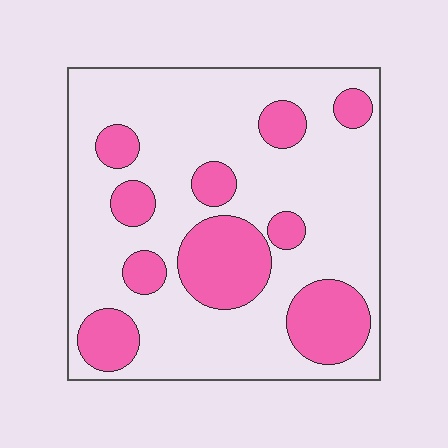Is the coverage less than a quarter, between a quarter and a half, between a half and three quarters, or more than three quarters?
Between a quarter and a half.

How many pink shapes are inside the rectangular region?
10.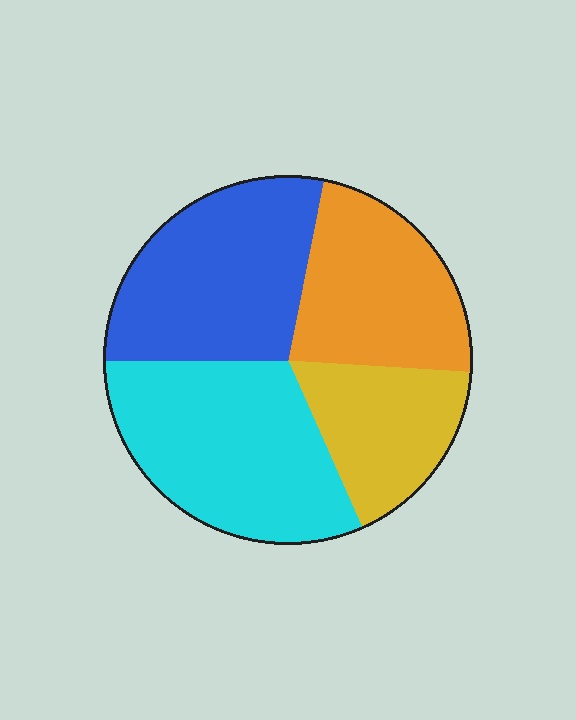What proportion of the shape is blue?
Blue covers around 30% of the shape.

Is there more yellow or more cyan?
Cyan.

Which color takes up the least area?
Yellow, at roughly 15%.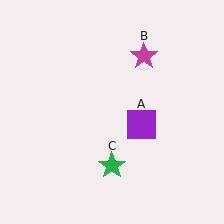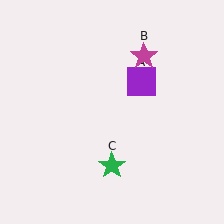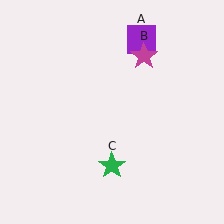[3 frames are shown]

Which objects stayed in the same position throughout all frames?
Magenta star (object B) and green star (object C) remained stationary.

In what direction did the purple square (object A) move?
The purple square (object A) moved up.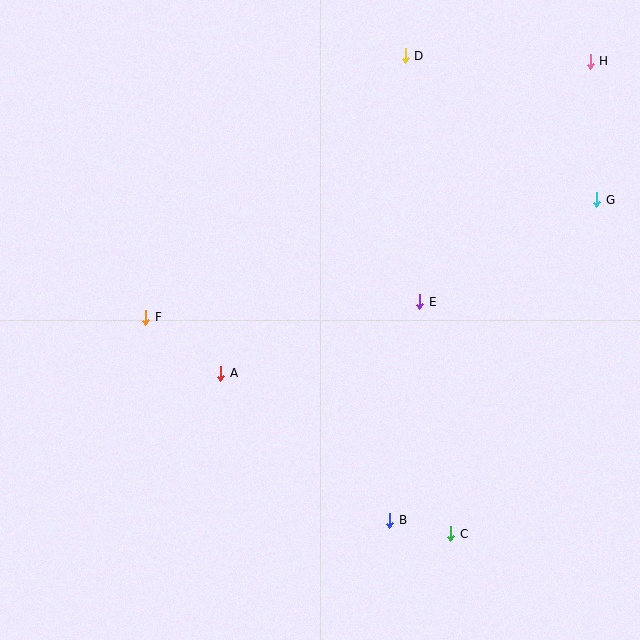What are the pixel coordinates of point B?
Point B is at (390, 520).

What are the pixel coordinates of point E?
Point E is at (420, 302).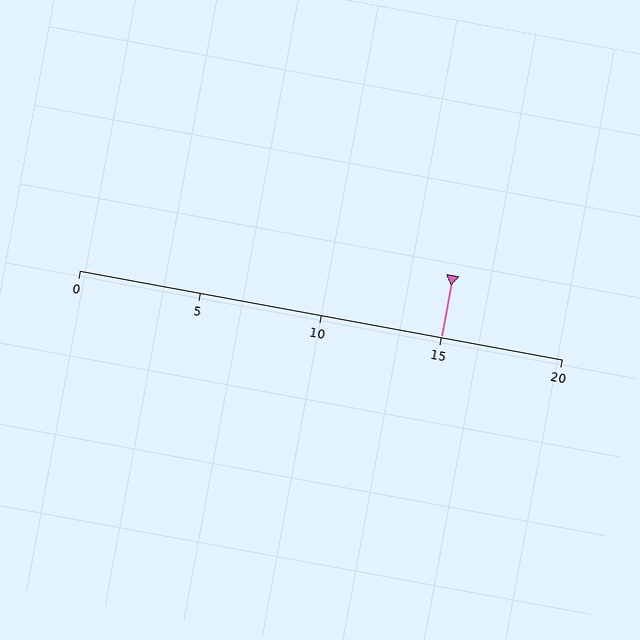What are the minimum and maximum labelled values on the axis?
The axis runs from 0 to 20.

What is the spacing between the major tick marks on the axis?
The major ticks are spaced 5 apart.